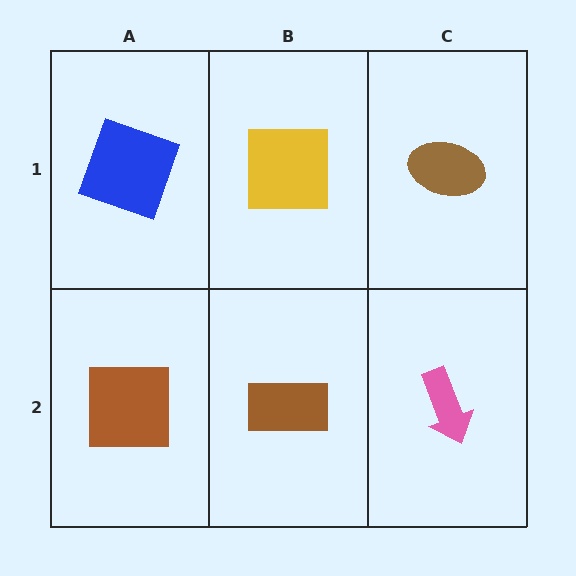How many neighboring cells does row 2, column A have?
2.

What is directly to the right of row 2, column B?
A pink arrow.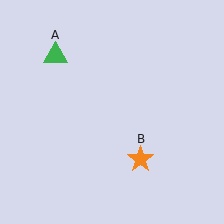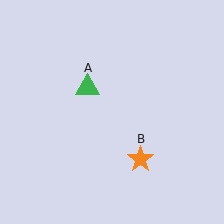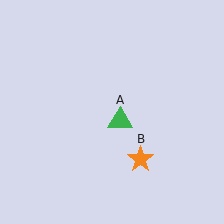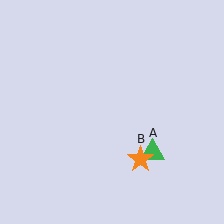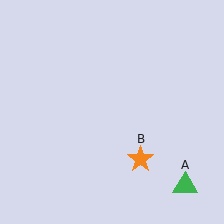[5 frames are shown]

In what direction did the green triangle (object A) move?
The green triangle (object A) moved down and to the right.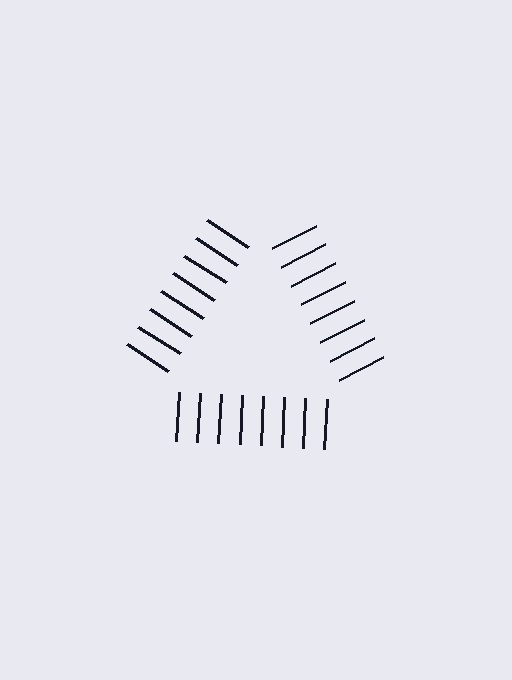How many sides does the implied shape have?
3 sides — the line-ends trace a triangle.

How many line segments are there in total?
24 — 8 along each of the 3 edges.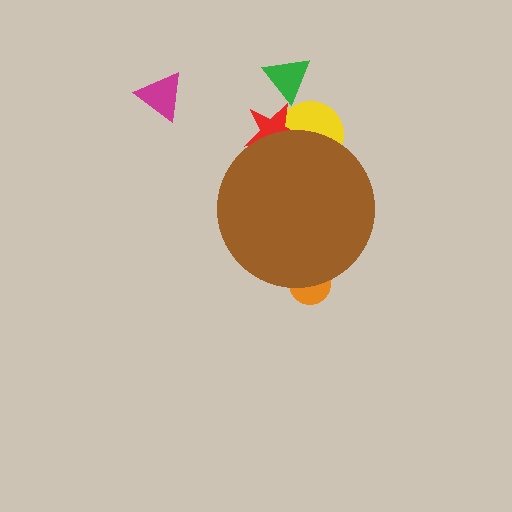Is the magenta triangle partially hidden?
No, the magenta triangle is fully visible.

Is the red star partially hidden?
Yes, the red star is partially hidden behind the brown circle.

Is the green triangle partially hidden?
No, the green triangle is fully visible.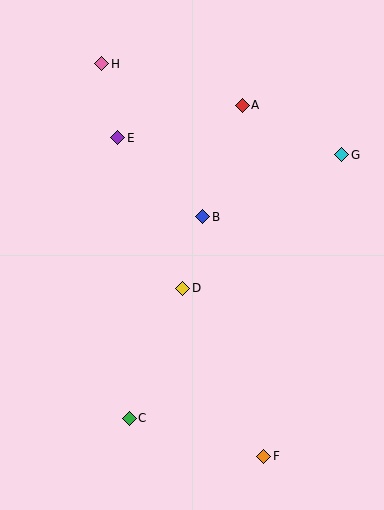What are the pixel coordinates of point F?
Point F is at (264, 456).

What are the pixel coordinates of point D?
Point D is at (183, 288).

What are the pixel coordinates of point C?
Point C is at (129, 418).